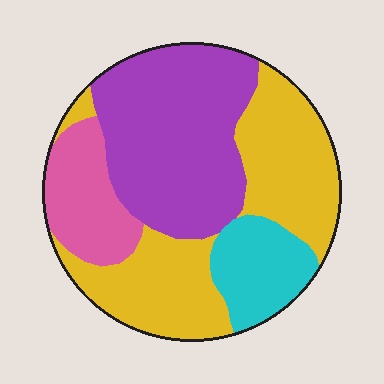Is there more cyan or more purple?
Purple.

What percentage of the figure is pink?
Pink covers 14% of the figure.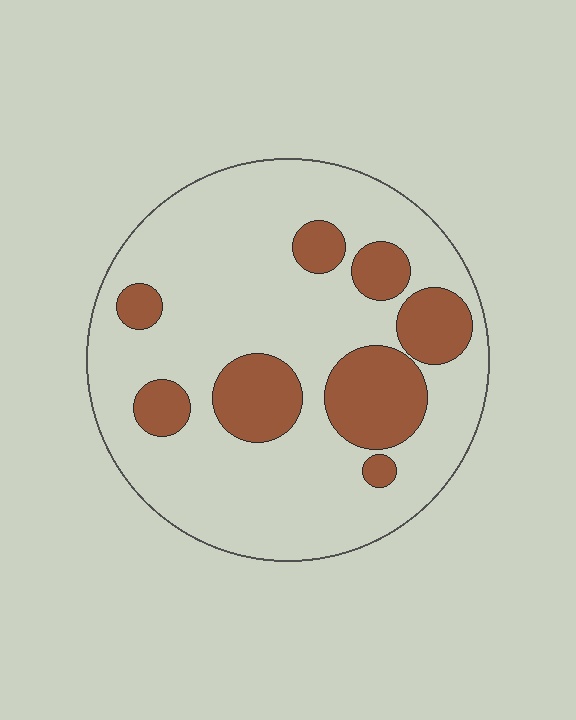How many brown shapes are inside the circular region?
8.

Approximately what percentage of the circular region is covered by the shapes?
Approximately 25%.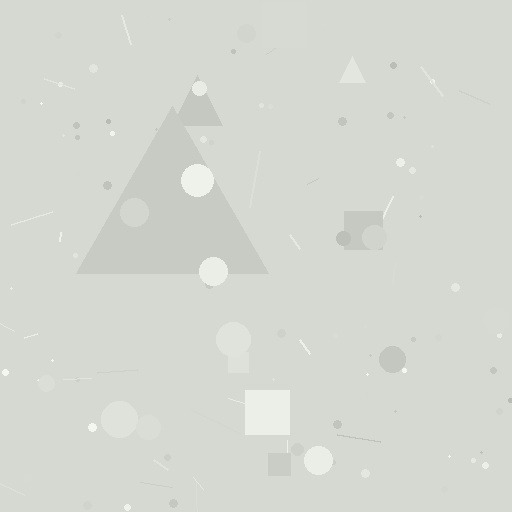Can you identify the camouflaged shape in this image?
The camouflaged shape is a triangle.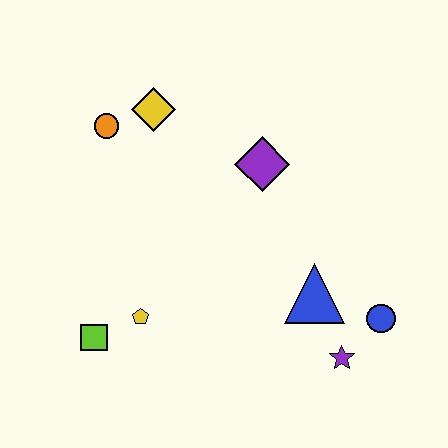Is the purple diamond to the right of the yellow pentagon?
Yes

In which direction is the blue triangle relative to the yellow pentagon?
The blue triangle is to the right of the yellow pentagon.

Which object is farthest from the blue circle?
The orange circle is farthest from the blue circle.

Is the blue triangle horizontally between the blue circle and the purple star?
No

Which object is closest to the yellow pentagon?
The lime square is closest to the yellow pentagon.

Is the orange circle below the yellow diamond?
Yes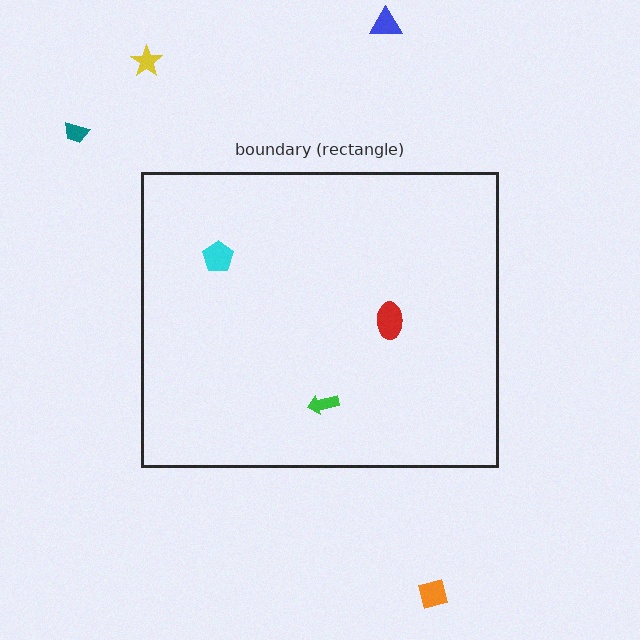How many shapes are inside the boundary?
3 inside, 4 outside.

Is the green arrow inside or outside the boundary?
Inside.